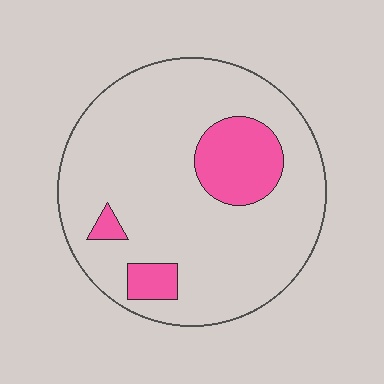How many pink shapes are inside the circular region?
3.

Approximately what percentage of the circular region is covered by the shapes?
Approximately 15%.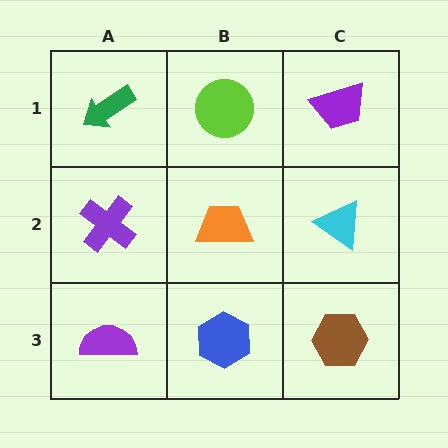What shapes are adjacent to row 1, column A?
A purple cross (row 2, column A), a lime circle (row 1, column B).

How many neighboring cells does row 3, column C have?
2.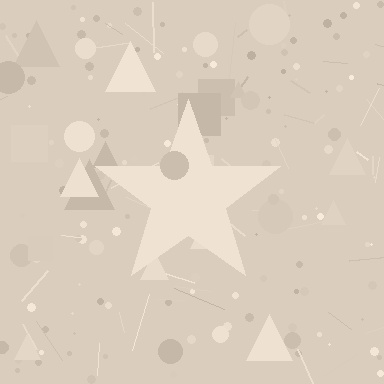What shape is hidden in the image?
A star is hidden in the image.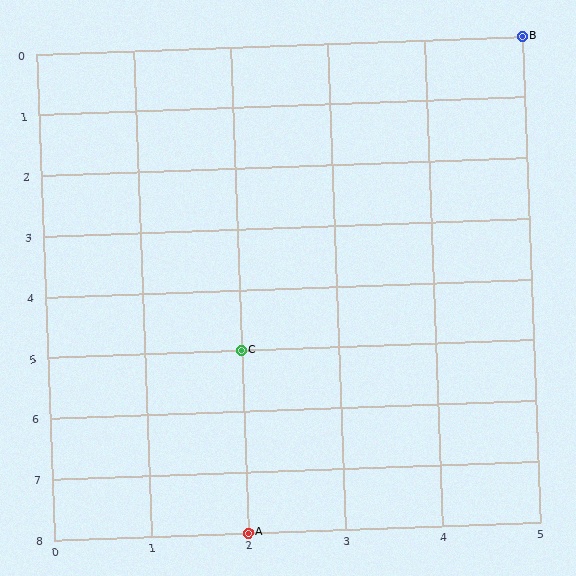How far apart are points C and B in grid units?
Points C and B are 3 columns and 5 rows apart (about 5.8 grid units diagonally).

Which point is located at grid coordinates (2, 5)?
Point C is at (2, 5).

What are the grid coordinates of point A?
Point A is at grid coordinates (2, 8).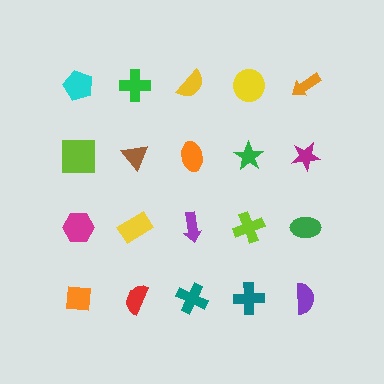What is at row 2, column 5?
A magenta star.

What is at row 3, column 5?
A green ellipse.